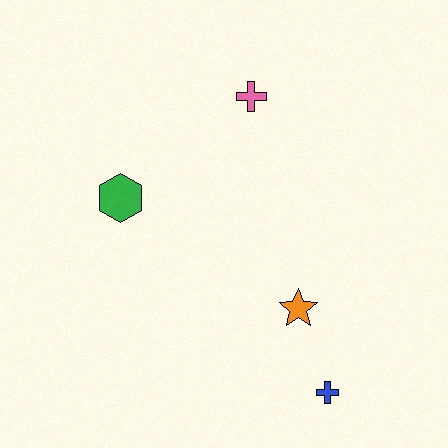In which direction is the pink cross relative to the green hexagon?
The pink cross is to the right of the green hexagon.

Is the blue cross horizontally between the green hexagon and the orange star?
No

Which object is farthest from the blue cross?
The pink cross is farthest from the blue cross.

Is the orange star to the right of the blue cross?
No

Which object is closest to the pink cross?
The green hexagon is closest to the pink cross.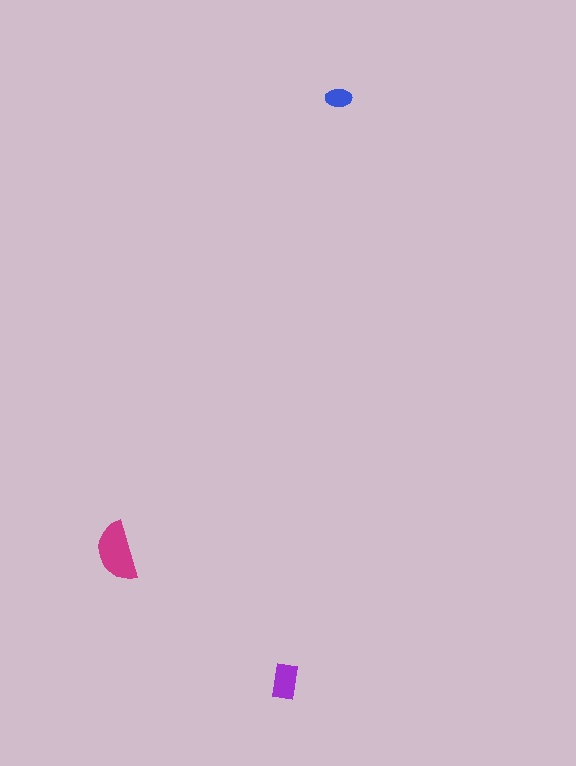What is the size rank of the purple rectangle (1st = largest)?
2nd.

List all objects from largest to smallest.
The magenta semicircle, the purple rectangle, the blue ellipse.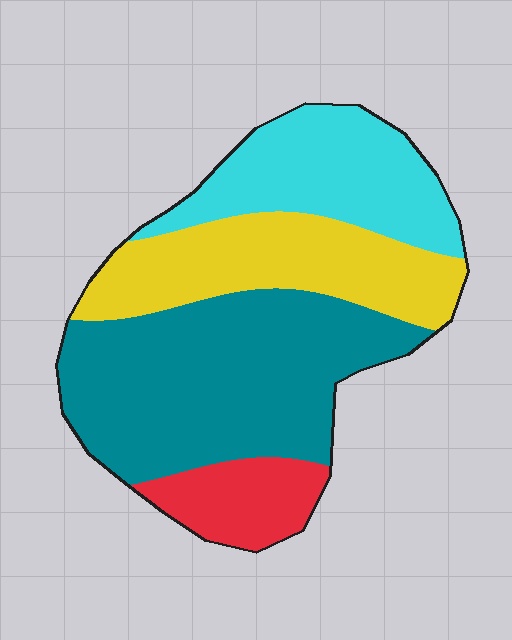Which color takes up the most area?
Teal, at roughly 40%.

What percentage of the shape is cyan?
Cyan takes up between a sixth and a third of the shape.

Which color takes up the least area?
Red, at roughly 10%.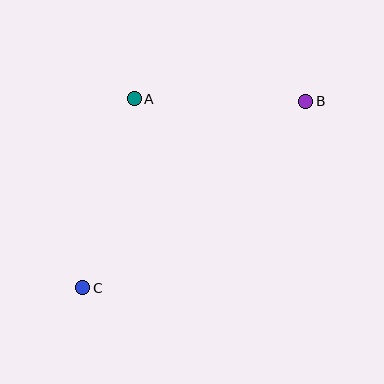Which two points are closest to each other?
Points A and B are closest to each other.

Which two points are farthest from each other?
Points B and C are farthest from each other.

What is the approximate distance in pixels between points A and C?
The distance between A and C is approximately 196 pixels.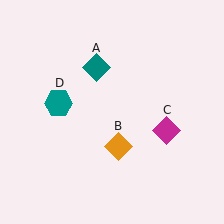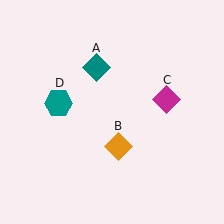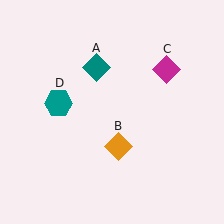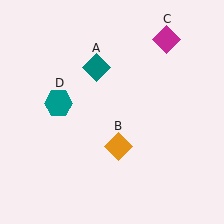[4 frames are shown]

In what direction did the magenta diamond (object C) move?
The magenta diamond (object C) moved up.